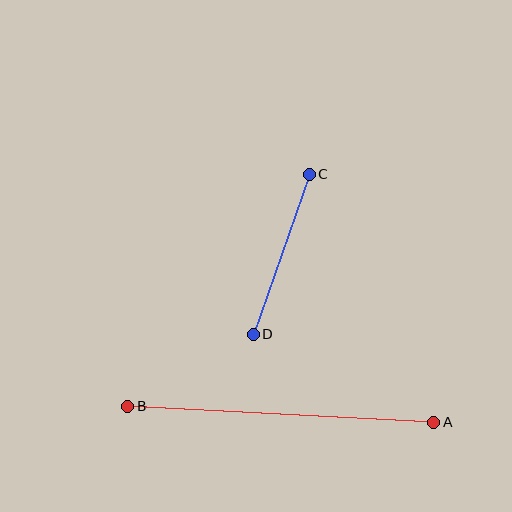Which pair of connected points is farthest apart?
Points A and B are farthest apart.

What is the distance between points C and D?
The distance is approximately 170 pixels.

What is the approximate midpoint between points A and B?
The midpoint is at approximately (281, 414) pixels.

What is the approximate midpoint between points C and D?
The midpoint is at approximately (281, 254) pixels.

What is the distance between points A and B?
The distance is approximately 307 pixels.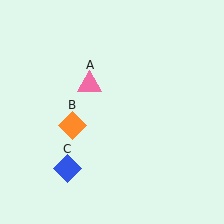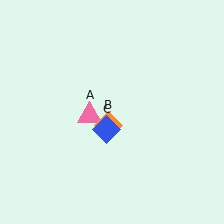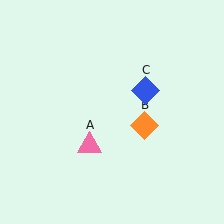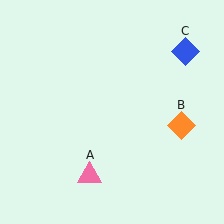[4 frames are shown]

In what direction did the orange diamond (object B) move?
The orange diamond (object B) moved right.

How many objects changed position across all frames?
3 objects changed position: pink triangle (object A), orange diamond (object B), blue diamond (object C).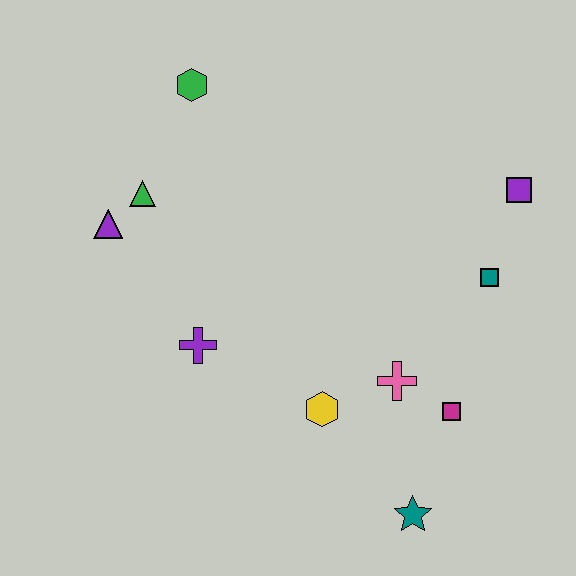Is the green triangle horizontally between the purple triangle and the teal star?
Yes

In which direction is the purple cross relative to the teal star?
The purple cross is to the left of the teal star.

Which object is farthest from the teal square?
The purple triangle is farthest from the teal square.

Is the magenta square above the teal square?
No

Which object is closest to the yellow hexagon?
The pink cross is closest to the yellow hexagon.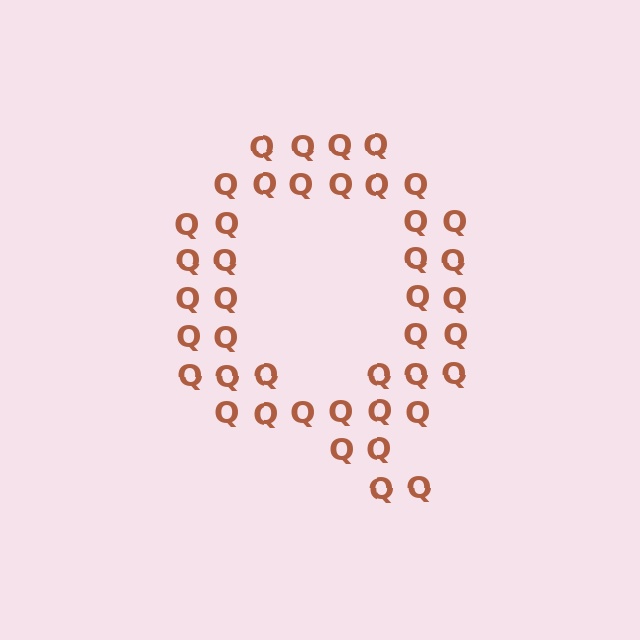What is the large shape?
The large shape is the letter Q.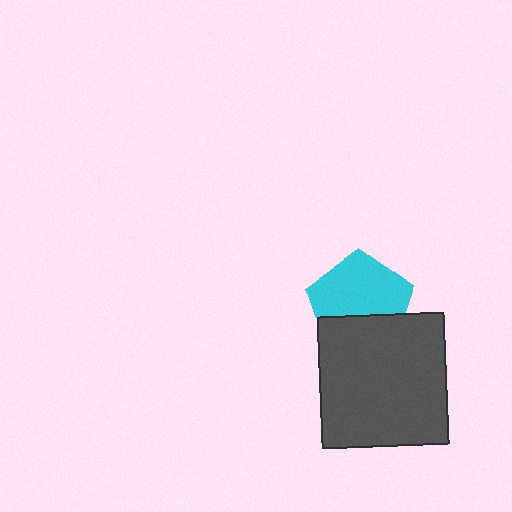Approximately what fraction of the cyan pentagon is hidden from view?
Roughly 36% of the cyan pentagon is hidden behind the dark gray rectangle.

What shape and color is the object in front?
The object in front is a dark gray rectangle.